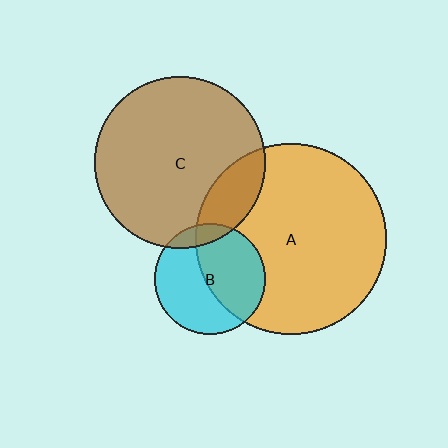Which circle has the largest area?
Circle A (orange).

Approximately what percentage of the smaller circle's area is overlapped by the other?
Approximately 50%.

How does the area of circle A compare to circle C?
Approximately 1.2 times.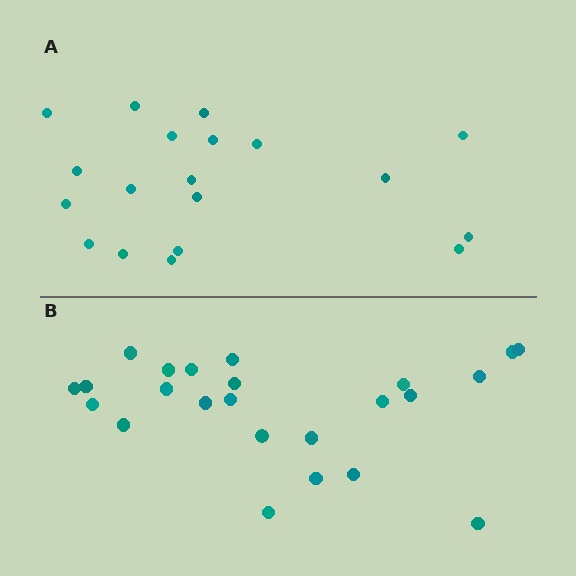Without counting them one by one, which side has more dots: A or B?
Region B (the bottom region) has more dots.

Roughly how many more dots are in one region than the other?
Region B has about 5 more dots than region A.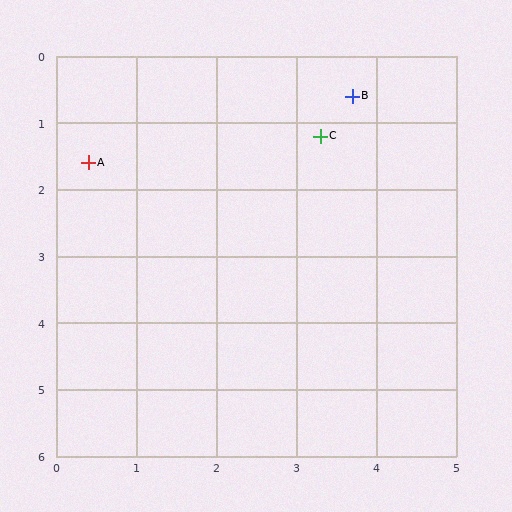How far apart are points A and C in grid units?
Points A and C are about 2.9 grid units apart.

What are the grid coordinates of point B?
Point B is at approximately (3.7, 0.6).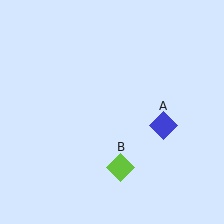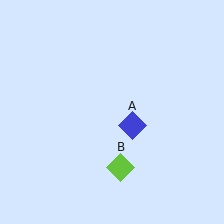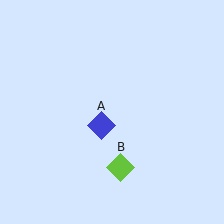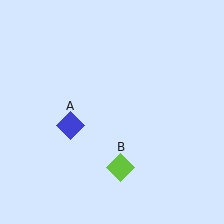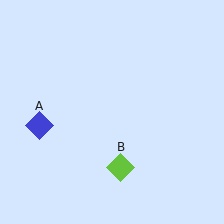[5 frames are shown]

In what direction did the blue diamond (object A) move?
The blue diamond (object A) moved left.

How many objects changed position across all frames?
1 object changed position: blue diamond (object A).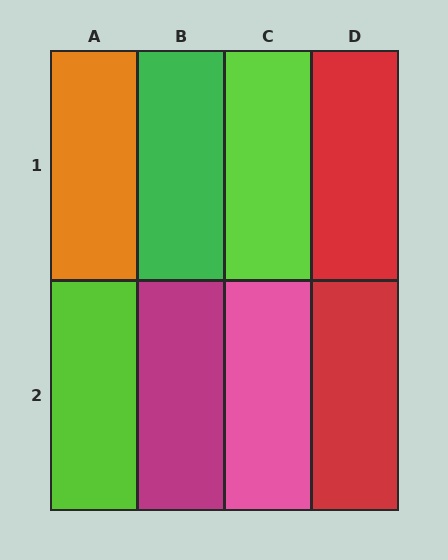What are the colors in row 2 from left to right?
Lime, magenta, pink, red.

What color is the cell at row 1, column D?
Red.